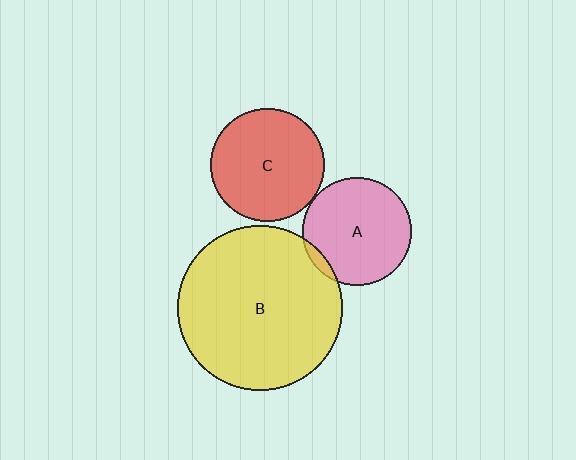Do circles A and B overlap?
Yes.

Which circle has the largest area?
Circle B (yellow).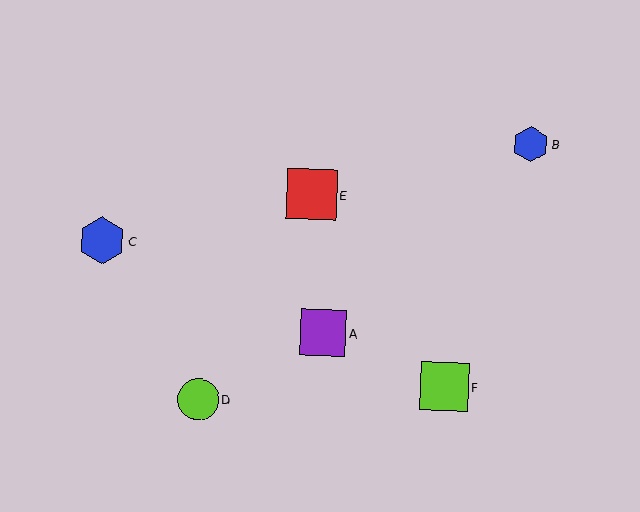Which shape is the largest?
The red square (labeled E) is the largest.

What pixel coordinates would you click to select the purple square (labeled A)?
Click at (323, 333) to select the purple square A.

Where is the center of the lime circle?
The center of the lime circle is at (198, 400).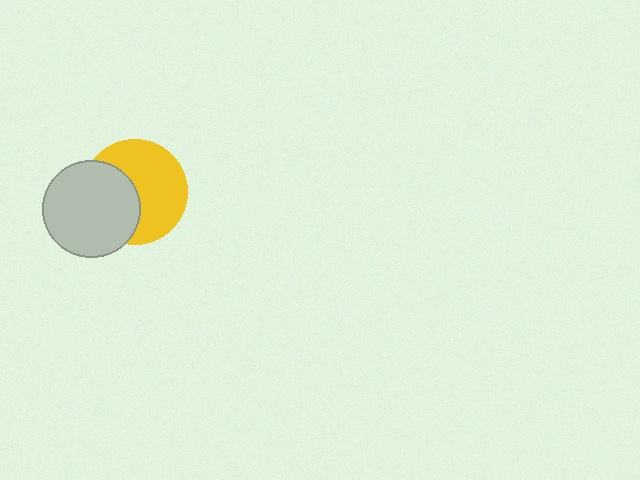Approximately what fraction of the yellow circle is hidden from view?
Roughly 41% of the yellow circle is hidden behind the light gray circle.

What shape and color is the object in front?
The object in front is a light gray circle.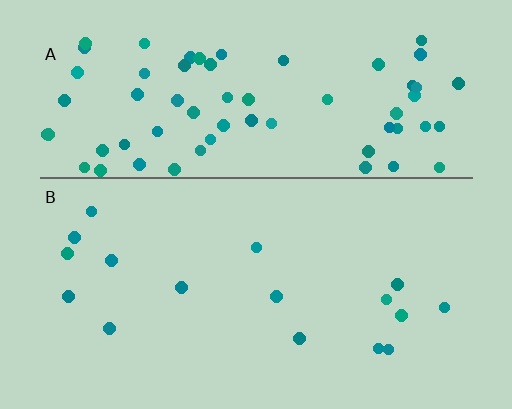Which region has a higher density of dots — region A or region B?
A (the top).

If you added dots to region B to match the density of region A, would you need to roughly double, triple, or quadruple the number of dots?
Approximately quadruple.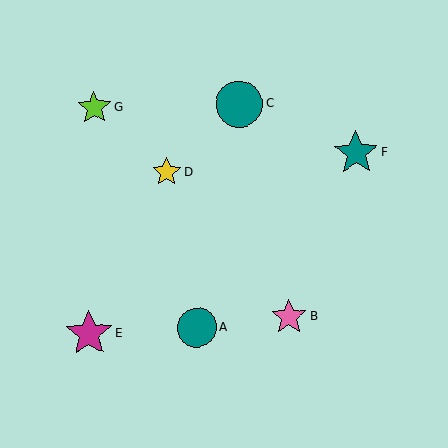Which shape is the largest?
The magenta star (labeled E) is the largest.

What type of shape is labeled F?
Shape F is a teal star.